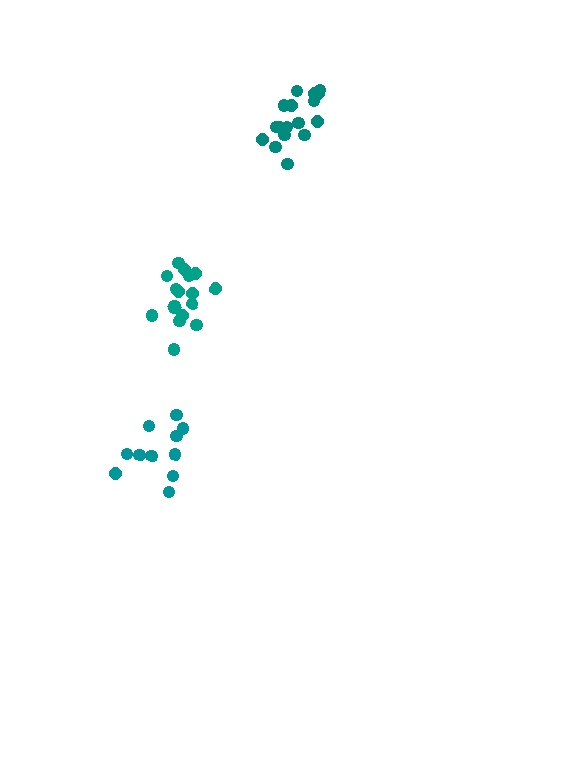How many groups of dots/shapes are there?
There are 3 groups.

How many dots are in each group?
Group 1: 17 dots, Group 2: 17 dots, Group 3: 11 dots (45 total).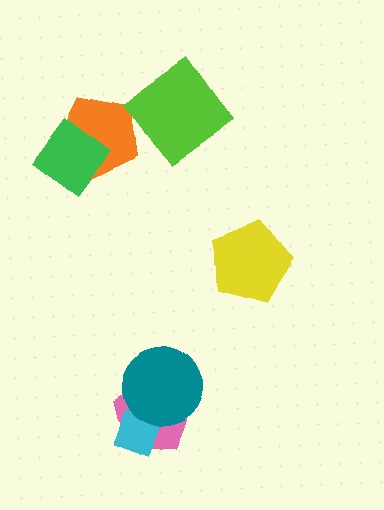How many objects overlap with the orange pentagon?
1 object overlaps with the orange pentagon.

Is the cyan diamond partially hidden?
Yes, it is partially covered by another shape.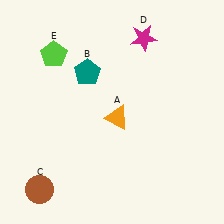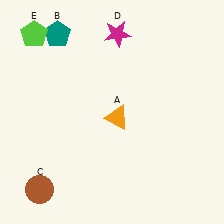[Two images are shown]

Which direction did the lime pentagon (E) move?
The lime pentagon (E) moved up.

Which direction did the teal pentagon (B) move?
The teal pentagon (B) moved up.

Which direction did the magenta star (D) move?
The magenta star (D) moved left.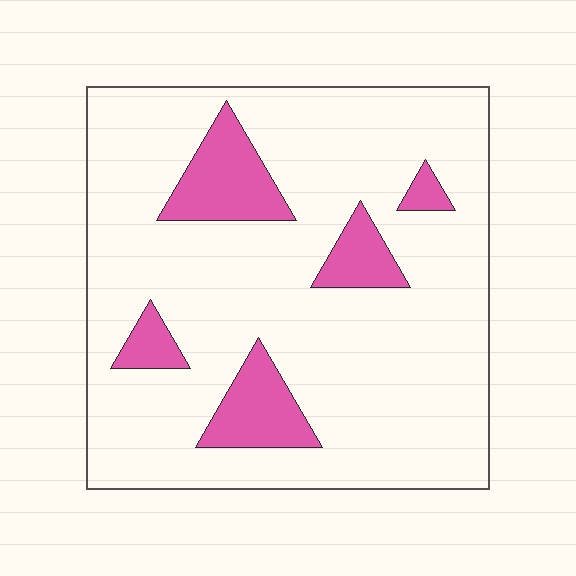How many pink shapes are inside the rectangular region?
5.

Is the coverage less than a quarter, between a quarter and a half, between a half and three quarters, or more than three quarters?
Less than a quarter.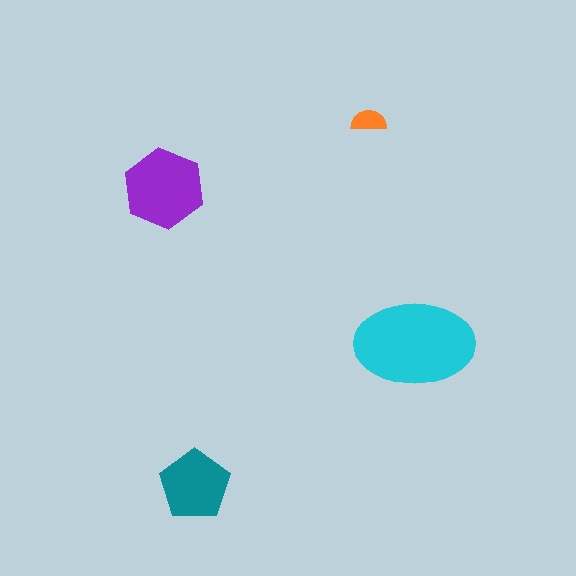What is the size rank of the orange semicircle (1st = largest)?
4th.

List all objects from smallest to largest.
The orange semicircle, the teal pentagon, the purple hexagon, the cyan ellipse.